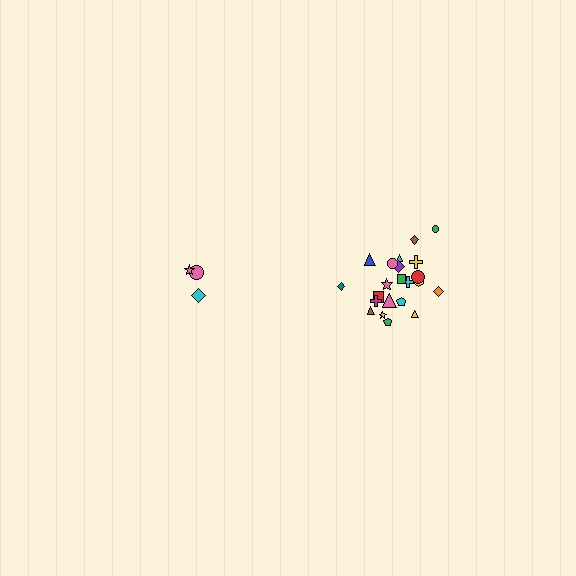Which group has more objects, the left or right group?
The right group.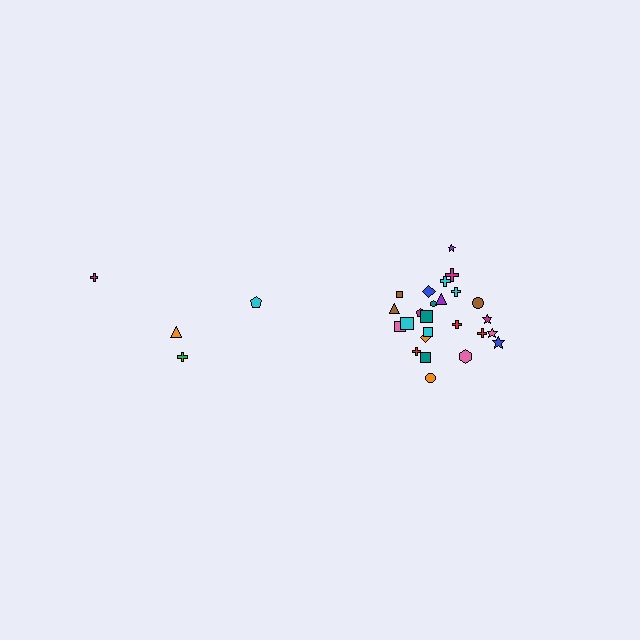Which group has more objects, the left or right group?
The right group.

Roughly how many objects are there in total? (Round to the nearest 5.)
Roughly 30 objects in total.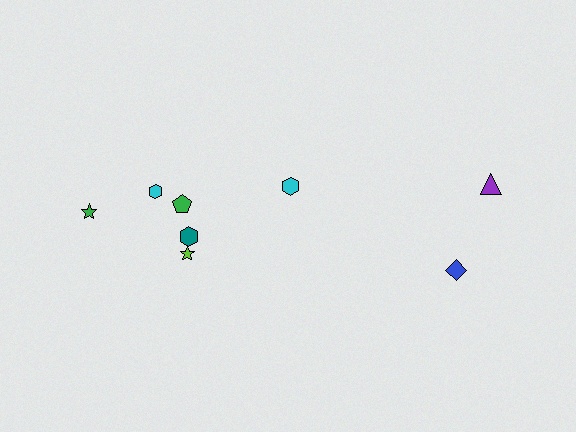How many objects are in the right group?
There are 3 objects.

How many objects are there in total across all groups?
There are 8 objects.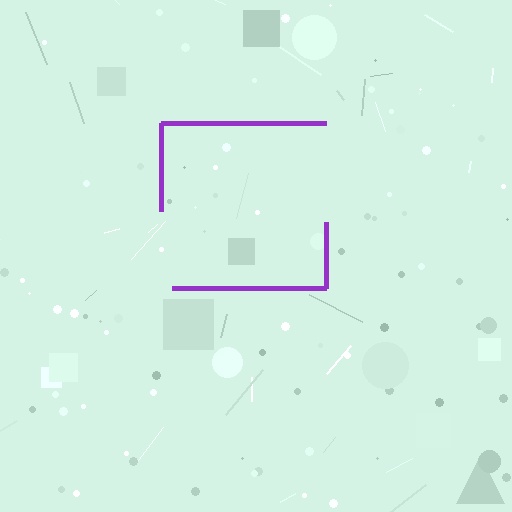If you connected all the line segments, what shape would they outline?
They would outline a square.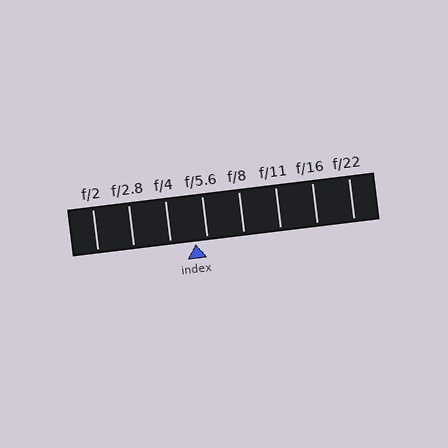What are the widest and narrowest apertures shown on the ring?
The widest aperture shown is f/2 and the narrowest is f/22.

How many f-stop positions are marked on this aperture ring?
There are 8 f-stop positions marked.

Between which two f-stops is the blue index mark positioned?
The index mark is between f/4 and f/5.6.